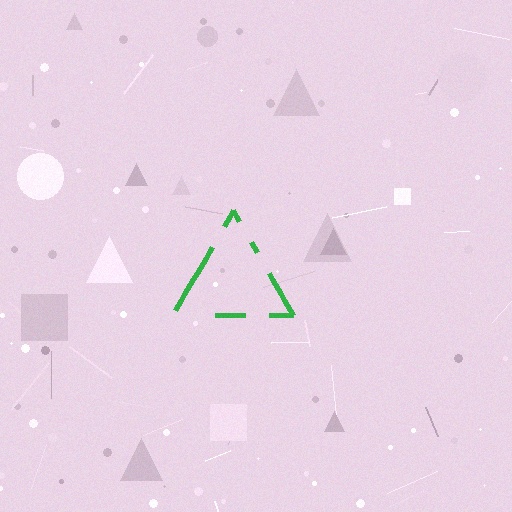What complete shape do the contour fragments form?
The contour fragments form a triangle.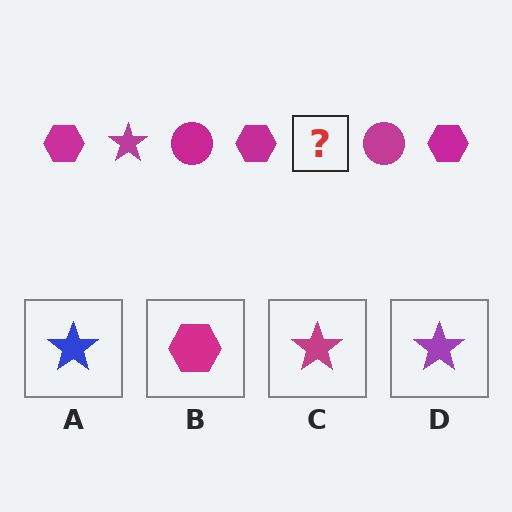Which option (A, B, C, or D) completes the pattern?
C.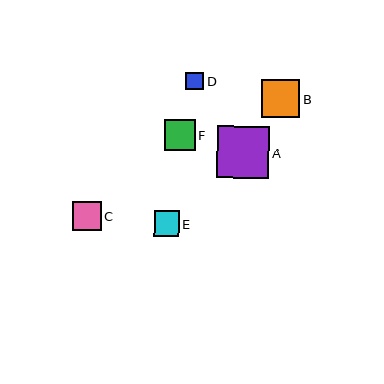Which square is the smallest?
Square D is the smallest with a size of approximately 18 pixels.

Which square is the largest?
Square A is the largest with a size of approximately 52 pixels.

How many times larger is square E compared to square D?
Square E is approximately 1.4 times the size of square D.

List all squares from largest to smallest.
From largest to smallest: A, B, F, C, E, D.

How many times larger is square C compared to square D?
Square C is approximately 1.6 times the size of square D.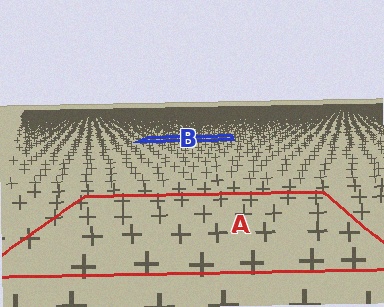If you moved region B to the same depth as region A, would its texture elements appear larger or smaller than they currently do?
They would appear larger. At a closer depth, the same texture elements are projected at a bigger on-screen size.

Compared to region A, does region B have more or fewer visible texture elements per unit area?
Region B has more texture elements per unit area — they are packed more densely because it is farther away.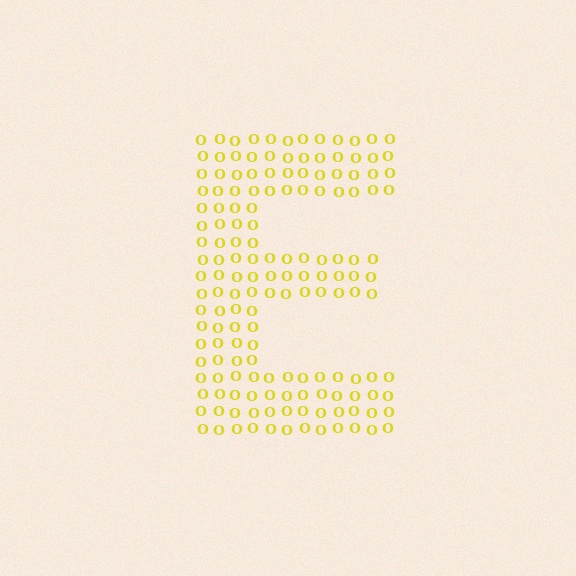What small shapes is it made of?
It is made of small letter O's.